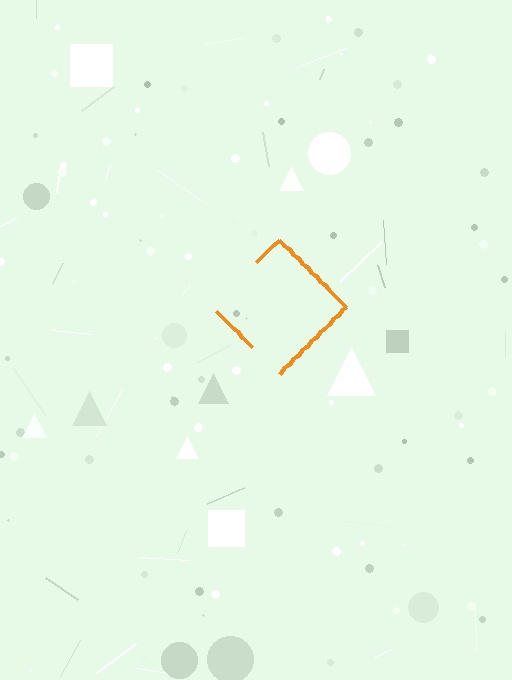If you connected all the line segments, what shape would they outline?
They would outline a diamond.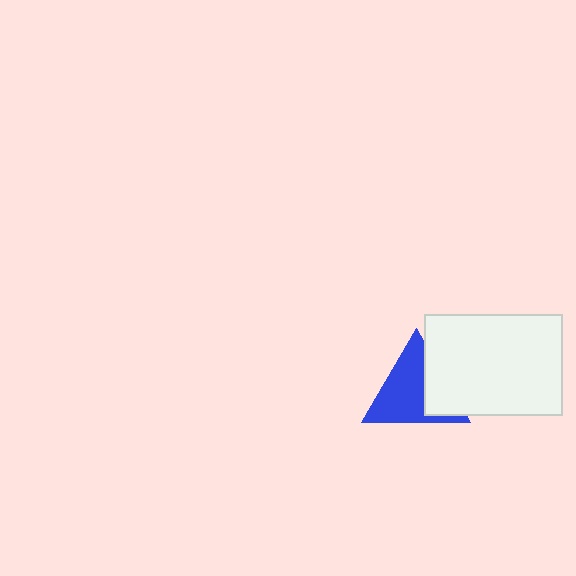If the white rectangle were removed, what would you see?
You would see the complete blue triangle.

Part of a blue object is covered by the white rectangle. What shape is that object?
It is a triangle.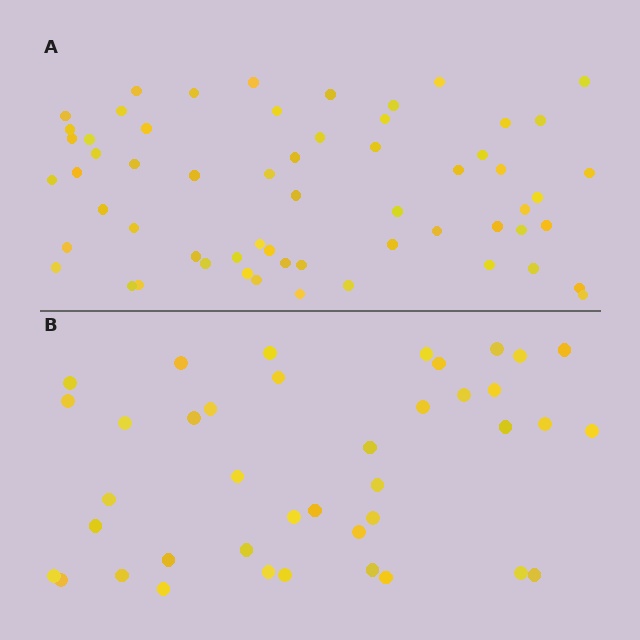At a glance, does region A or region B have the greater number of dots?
Region A (the top region) has more dots.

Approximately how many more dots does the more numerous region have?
Region A has approximately 20 more dots than region B.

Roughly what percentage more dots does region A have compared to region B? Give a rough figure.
About 50% more.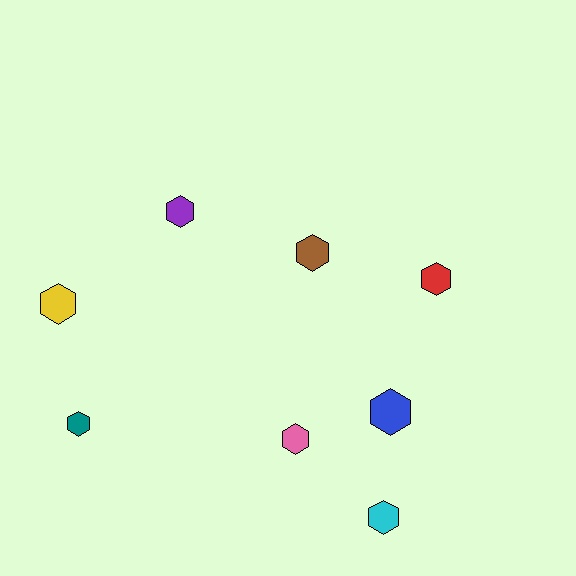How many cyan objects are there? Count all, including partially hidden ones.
There is 1 cyan object.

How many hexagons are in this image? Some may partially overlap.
There are 8 hexagons.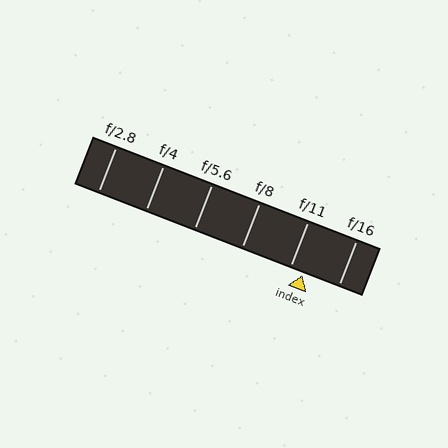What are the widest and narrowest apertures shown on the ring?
The widest aperture shown is f/2.8 and the narrowest is f/16.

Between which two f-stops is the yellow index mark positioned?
The index mark is between f/11 and f/16.